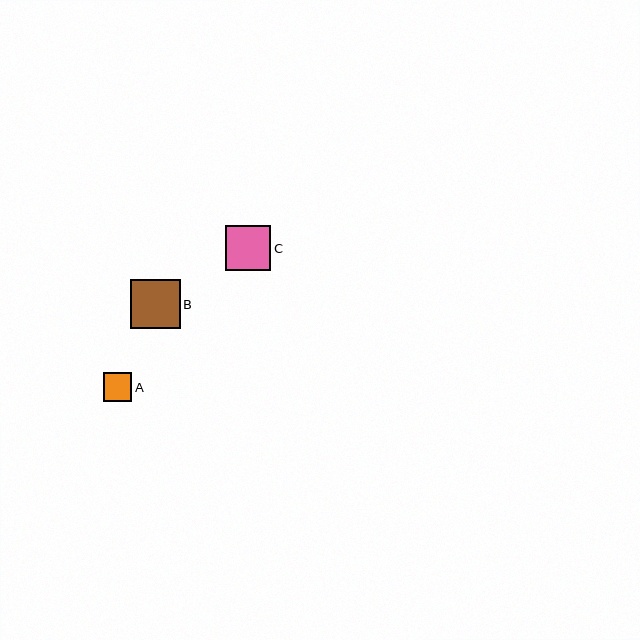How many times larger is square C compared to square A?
Square C is approximately 1.6 times the size of square A.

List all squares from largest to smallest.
From largest to smallest: B, C, A.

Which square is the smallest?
Square A is the smallest with a size of approximately 29 pixels.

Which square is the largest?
Square B is the largest with a size of approximately 49 pixels.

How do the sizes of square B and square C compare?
Square B and square C are approximately the same size.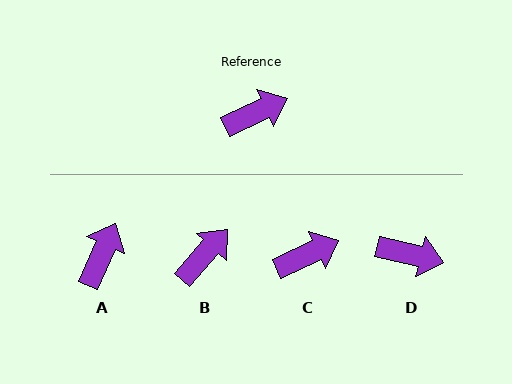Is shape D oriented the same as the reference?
No, it is off by about 38 degrees.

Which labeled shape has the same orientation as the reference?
C.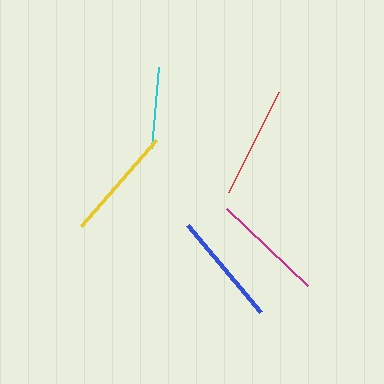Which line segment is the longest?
The yellow line is the longest at approximately 114 pixels.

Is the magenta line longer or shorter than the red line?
The red line is longer than the magenta line.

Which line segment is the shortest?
The cyan line is the shortest at approximately 81 pixels.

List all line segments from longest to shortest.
From longest to shortest: yellow, blue, red, magenta, cyan.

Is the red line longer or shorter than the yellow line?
The yellow line is longer than the red line.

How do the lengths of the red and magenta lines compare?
The red and magenta lines are approximately the same length.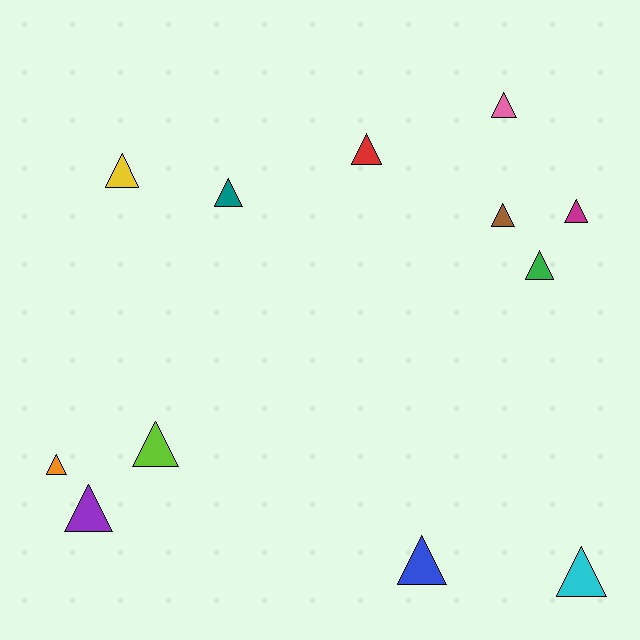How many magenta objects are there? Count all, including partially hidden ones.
There is 1 magenta object.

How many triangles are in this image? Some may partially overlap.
There are 12 triangles.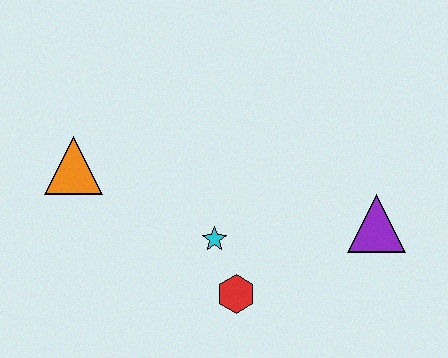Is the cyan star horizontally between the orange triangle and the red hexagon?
Yes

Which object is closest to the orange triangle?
The cyan star is closest to the orange triangle.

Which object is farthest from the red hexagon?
The orange triangle is farthest from the red hexagon.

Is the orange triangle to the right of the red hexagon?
No